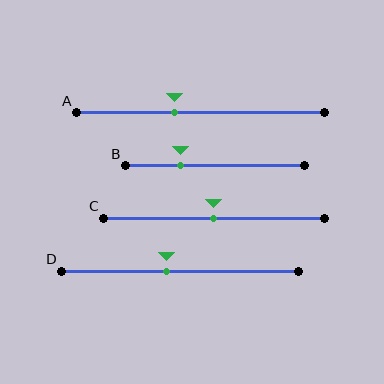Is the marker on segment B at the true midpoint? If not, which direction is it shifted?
No, the marker on segment B is shifted to the left by about 20% of the segment length.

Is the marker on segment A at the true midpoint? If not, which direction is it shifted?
No, the marker on segment A is shifted to the left by about 10% of the segment length.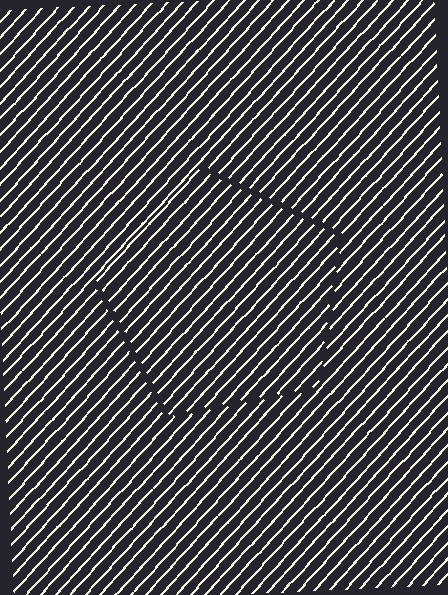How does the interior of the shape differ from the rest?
The interior of the shape contains the same grating, shifted by half a period — the contour is defined by the phase discontinuity where line-ends from the inner and outer gratings abut.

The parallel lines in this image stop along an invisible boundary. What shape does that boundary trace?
An illusory pentagon. The interior of the shape contains the same grating, shifted by half a period — the contour is defined by the phase discontinuity where line-ends from the inner and outer gratings abut.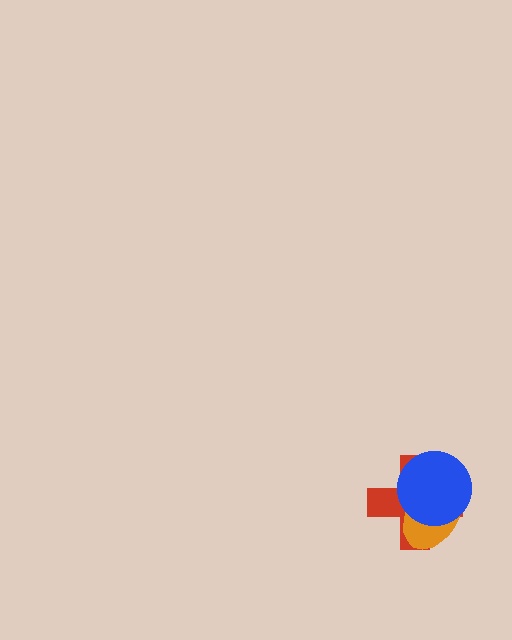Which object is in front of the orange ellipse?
The blue circle is in front of the orange ellipse.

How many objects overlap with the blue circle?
2 objects overlap with the blue circle.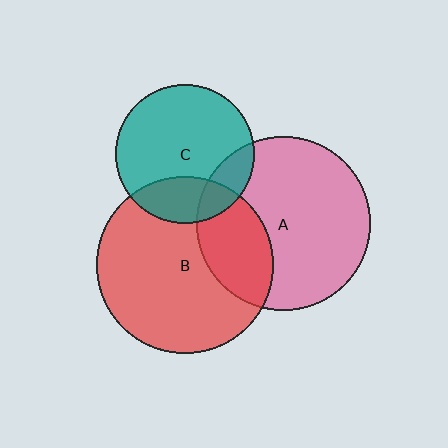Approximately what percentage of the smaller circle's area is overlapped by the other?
Approximately 30%.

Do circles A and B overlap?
Yes.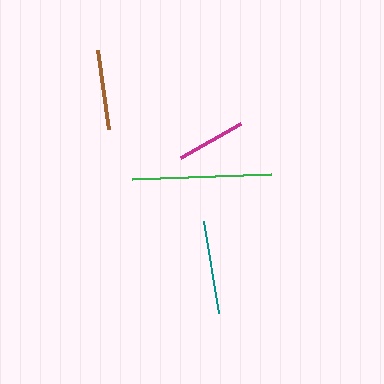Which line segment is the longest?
The green line is the longest at approximately 139 pixels.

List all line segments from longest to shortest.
From longest to shortest: green, teal, brown, magenta.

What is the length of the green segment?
The green segment is approximately 139 pixels long.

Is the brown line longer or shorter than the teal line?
The teal line is longer than the brown line.